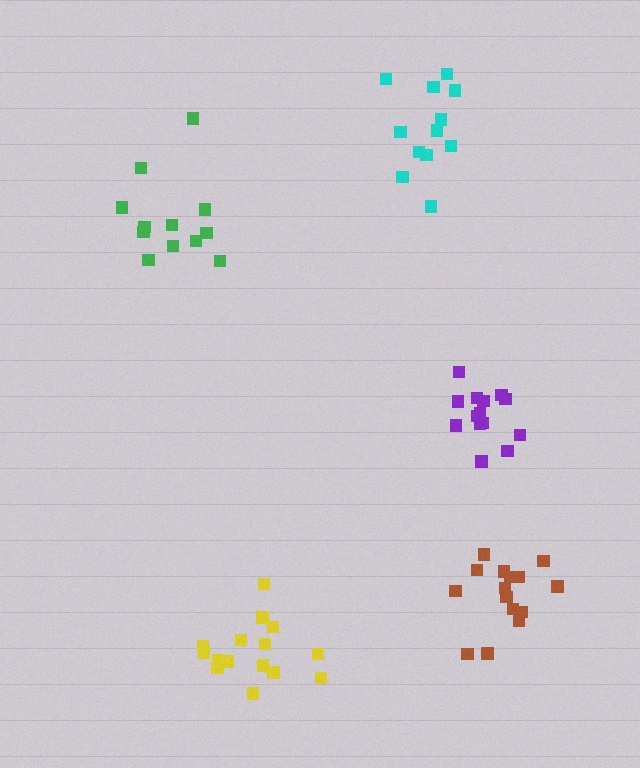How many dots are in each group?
Group 1: 15 dots, Group 2: 12 dots, Group 3: 15 dots, Group 4: 12 dots, Group 5: 14 dots (68 total).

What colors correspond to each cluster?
The clusters are colored: brown, green, yellow, cyan, purple.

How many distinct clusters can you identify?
There are 5 distinct clusters.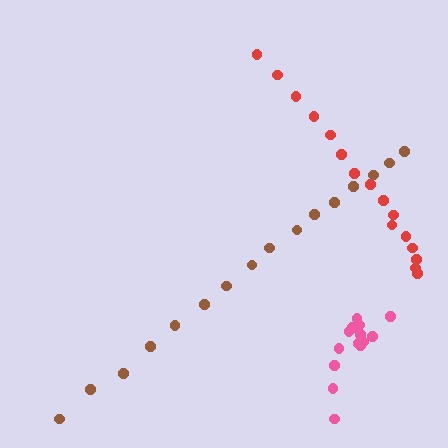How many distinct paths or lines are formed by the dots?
There are 3 distinct paths.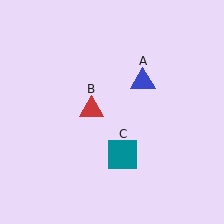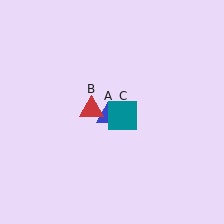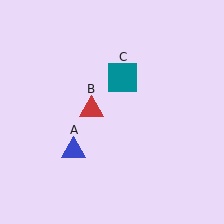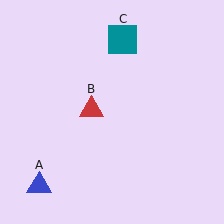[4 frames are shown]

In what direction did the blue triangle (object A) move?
The blue triangle (object A) moved down and to the left.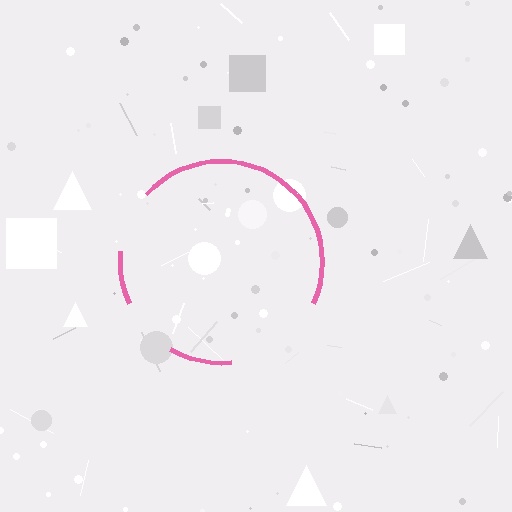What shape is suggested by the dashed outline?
The dashed outline suggests a circle.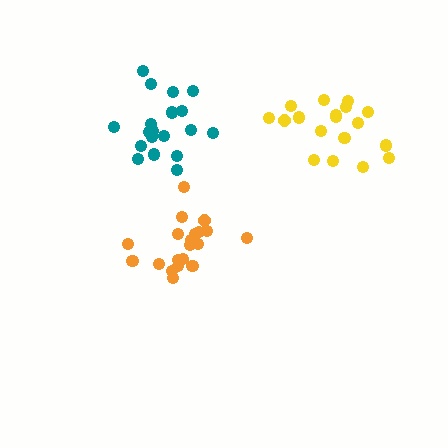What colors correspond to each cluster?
The clusters are colored: orange, teal, yellow.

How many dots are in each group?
Group 1: 20 dots, Group 2: 19 dots, Group 3: 18 dots (57 total).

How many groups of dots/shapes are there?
There are 3 groups.